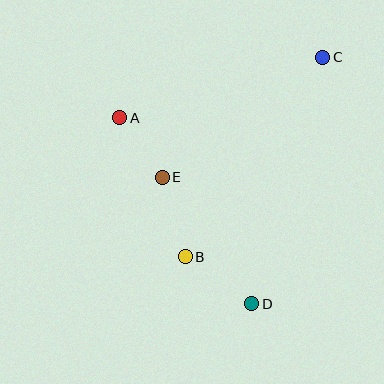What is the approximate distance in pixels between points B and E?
The distance between B and E is approximately 83 pixels.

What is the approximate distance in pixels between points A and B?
The distance between A and B is approximately 154 pixels.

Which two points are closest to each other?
Points A and E are closest to each other.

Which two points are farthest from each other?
Points C and D are farthest from each other.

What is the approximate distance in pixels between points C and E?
The distance between C and E is approximately 201 pixels.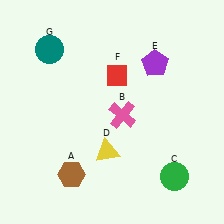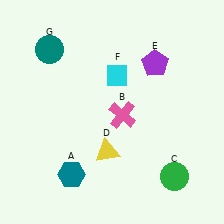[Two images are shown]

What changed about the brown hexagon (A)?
In Image 1, A is brown. In Image 2, it changed to teal.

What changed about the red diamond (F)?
In Image 1, F is red. In Image 2, it changed to cyan.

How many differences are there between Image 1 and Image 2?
There are 2 differences between the two images.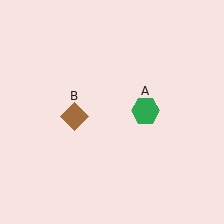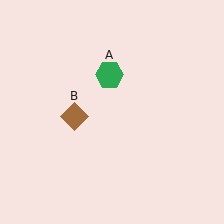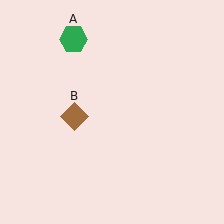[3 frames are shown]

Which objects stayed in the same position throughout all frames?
Brown diamond (object B) remained stationary.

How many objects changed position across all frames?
1 object changed position: green hexagon (object A).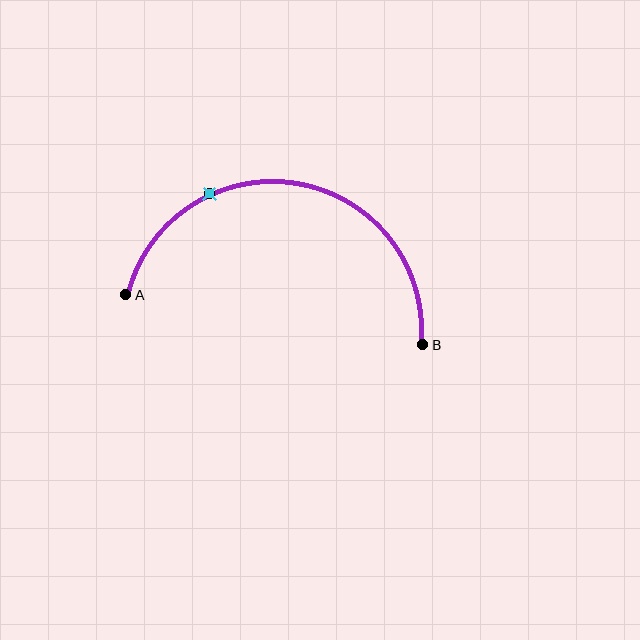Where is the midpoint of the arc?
The arc midpoint is the point on the curve farthest from the straight line joining A and B. It sits above that line.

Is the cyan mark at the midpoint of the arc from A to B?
No. The cyan mark lies on the arc but is closer to endpoint A. The arc midpoint would be at the point on the curve equidistant along the arc from both A and B.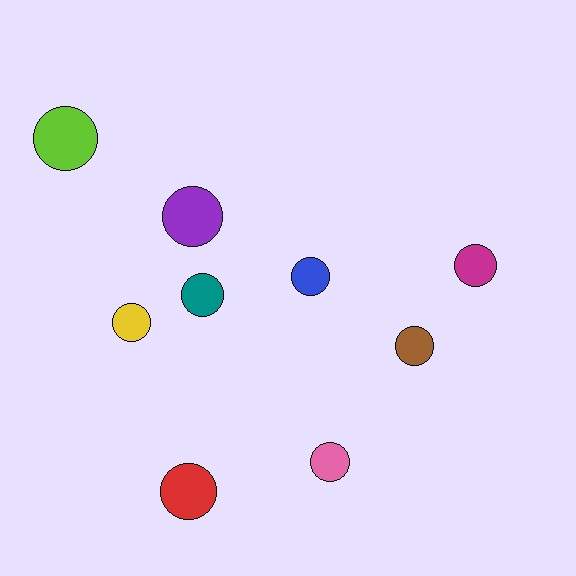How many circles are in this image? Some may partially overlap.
There are 9 circles.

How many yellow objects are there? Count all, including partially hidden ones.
There is 1 yellow object.